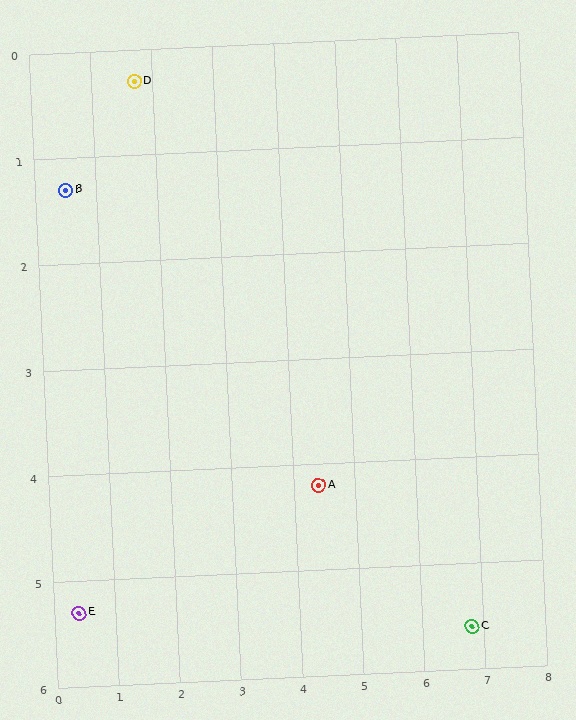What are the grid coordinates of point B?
Point B is at approximately (0.5, 1.3).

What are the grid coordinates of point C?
Point C is at approximately (6.8, 5.6).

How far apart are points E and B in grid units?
Points E and B are about 4.0 grid units apart.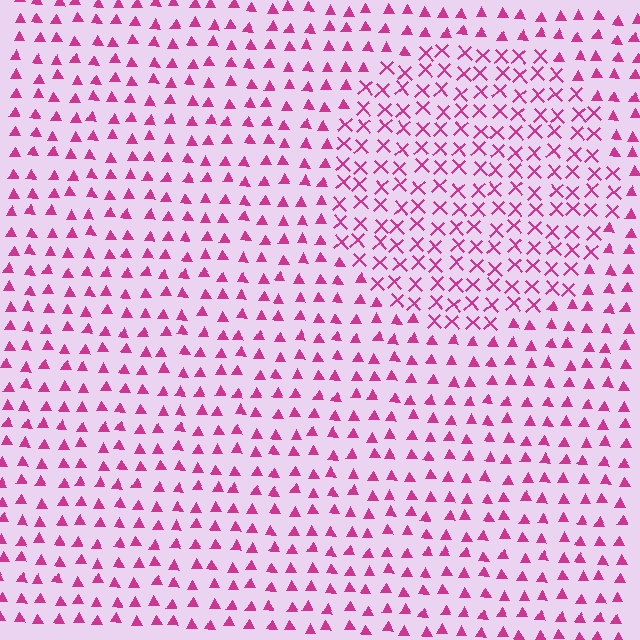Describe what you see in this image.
The image is filled with small magenta elements arranged in a uniform grid. A circle-shaped region contains X marks, while the surrounding area contains triangles. The boundary is defined purely by the change in element shape.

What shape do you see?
I see a circle.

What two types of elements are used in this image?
The image uses X marks inside the circle region and triangles outside it.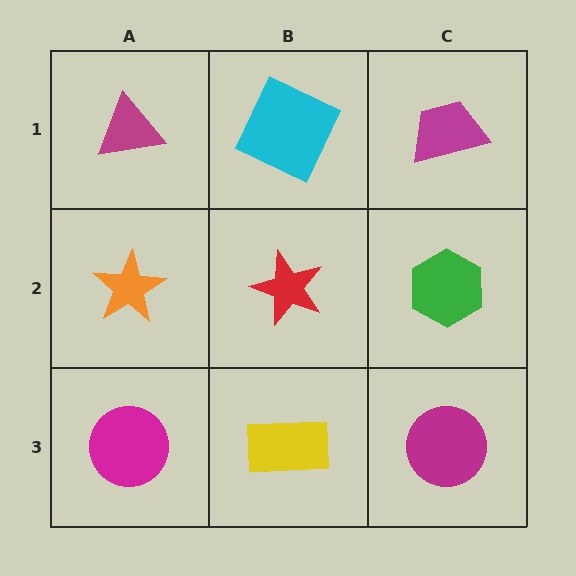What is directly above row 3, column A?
An orange star.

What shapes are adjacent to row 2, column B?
A cyan square (row 1, column B), a yellow rectangle (row 3, column B), an orange star (row 2, column A), a green hexagon (row 2, column C).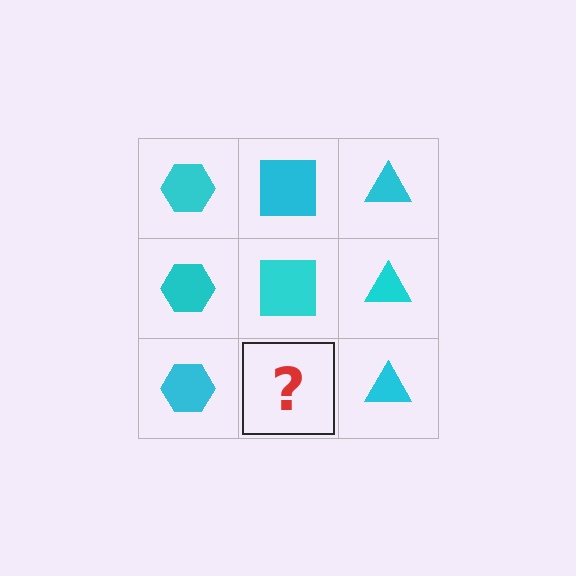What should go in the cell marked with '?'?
The missing cell should contain a cyan square.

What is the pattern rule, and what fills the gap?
The rule is that each column has a consistent shape. The gap should be filled with a cyan square.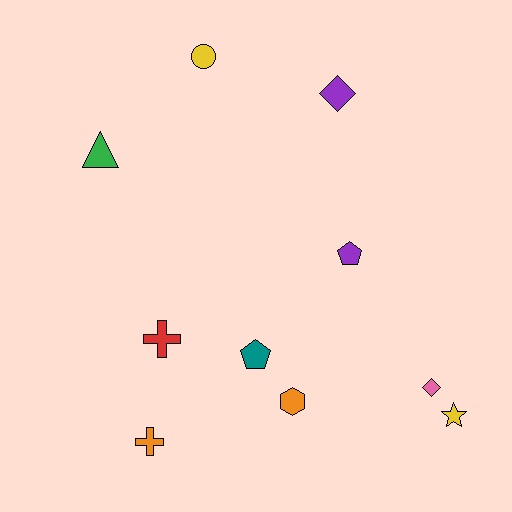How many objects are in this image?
There are 10 objects.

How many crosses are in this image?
There are 2 crosses.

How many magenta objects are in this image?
There are no magenta objects.